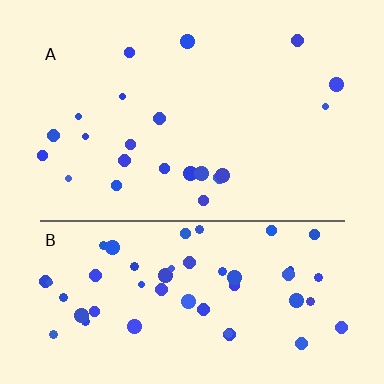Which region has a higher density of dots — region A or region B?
B (the bottom).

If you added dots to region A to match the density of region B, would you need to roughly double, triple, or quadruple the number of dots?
Approximately double.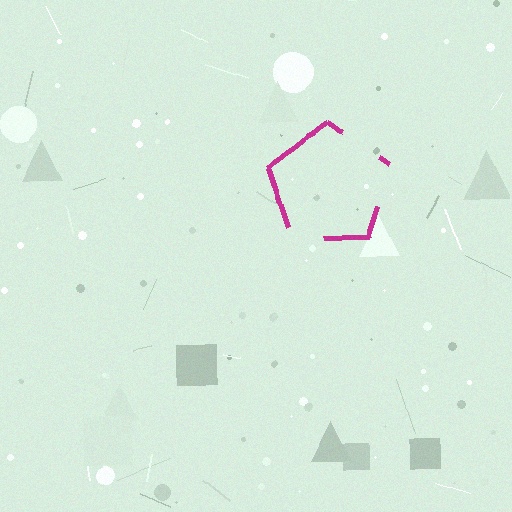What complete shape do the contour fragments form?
The contour fragments form a pentagon.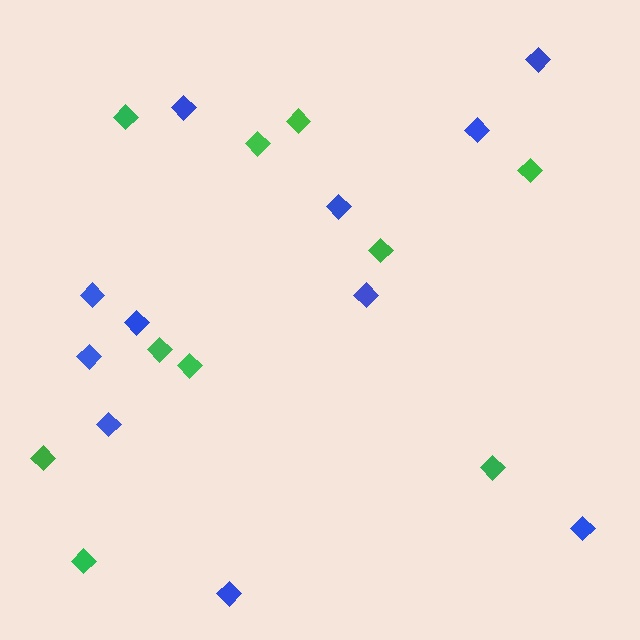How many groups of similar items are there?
There are 2 groups: one group of green diamonds (10) and one group of blue diamonds (11).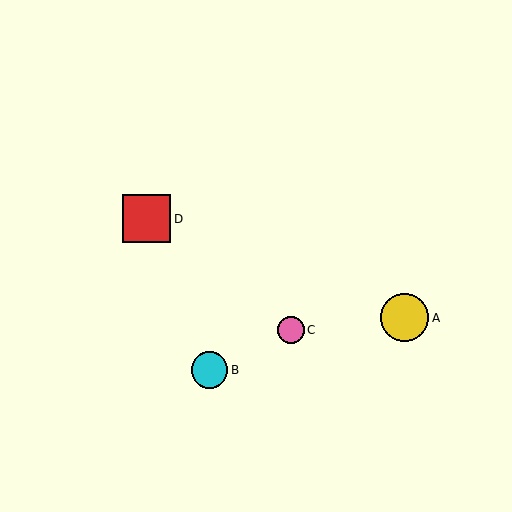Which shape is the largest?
The yellow circle (labeled A) is the largest.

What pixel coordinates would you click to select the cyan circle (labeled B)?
Click at (210, 370) to select the cyan circle B.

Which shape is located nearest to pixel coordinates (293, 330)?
The pink circle (labeled C) at (291, 330) is nearest to that location.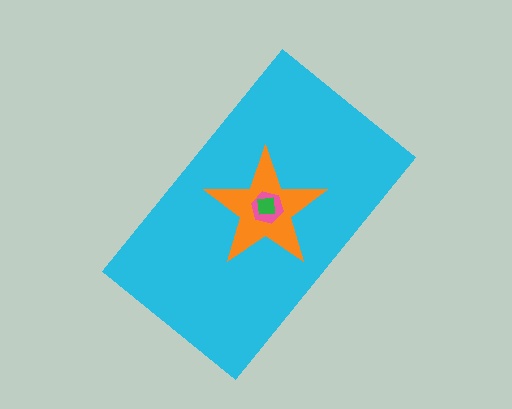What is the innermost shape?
The green square.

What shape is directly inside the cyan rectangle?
The orange star.